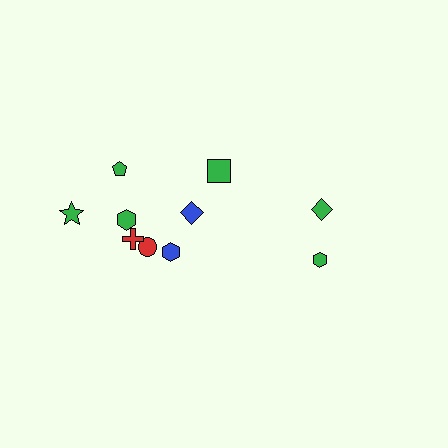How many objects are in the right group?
There are 3 objects.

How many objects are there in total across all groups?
There are 10 objects.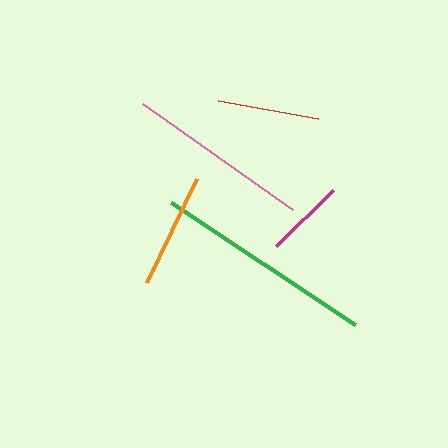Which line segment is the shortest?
The magenta line is the shortest at approximately 80 pixels.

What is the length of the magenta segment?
The magenta segment is approximately 80 pixels long.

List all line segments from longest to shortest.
From longest to shortest: green, pink, orange, red, magenta.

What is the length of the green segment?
The green segment is approximately 220 pixels long.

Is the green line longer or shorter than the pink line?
The green line is longer than the pink line.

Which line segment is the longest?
The green line is the longest at approximately 220 pixels.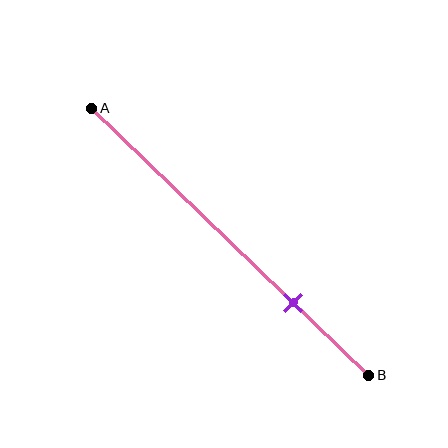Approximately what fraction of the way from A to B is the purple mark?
The purple mark is approximately 75% of the way from A to B.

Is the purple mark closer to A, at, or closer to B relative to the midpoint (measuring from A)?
The purple mark is closer to point B than the midpoint of segment AB.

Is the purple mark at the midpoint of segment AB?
No, the mark is at about 75% from A, not at the 50% midpoint.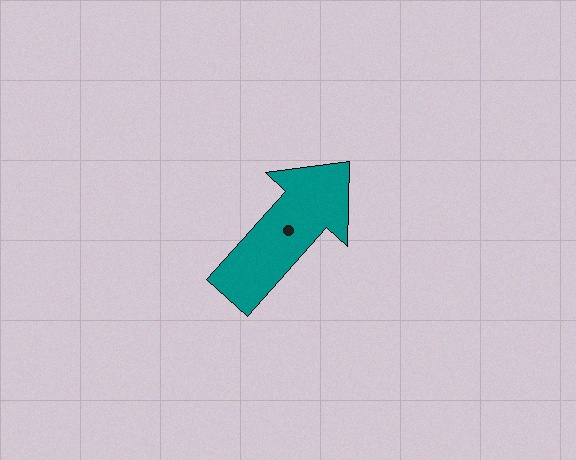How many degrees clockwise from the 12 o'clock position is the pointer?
Approximately 42 degrees.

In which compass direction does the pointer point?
Northeast.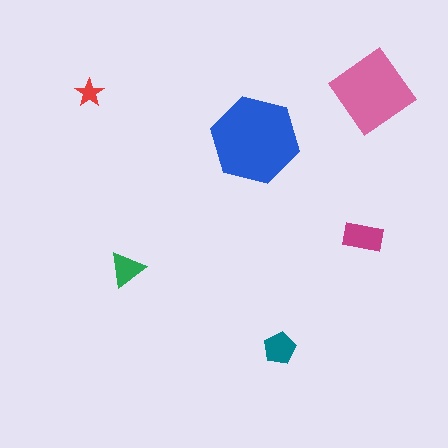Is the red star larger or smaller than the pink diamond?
Smaller.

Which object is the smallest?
The red star.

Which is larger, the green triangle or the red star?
The green triangle.